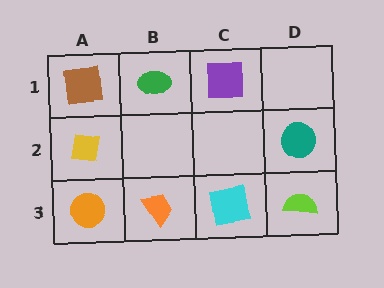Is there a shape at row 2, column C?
No, that cell is empty.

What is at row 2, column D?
A teal circle.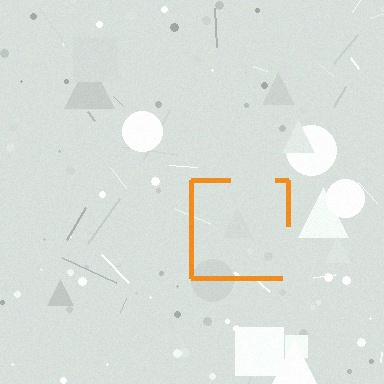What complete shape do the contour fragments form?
The contour fragments form a square.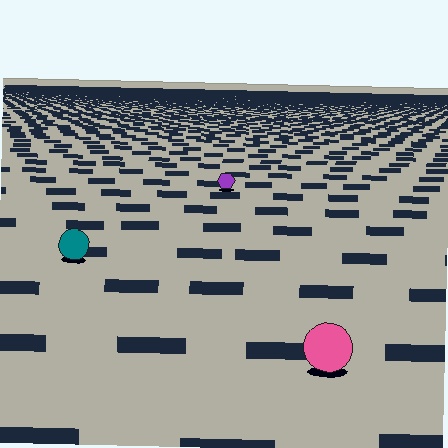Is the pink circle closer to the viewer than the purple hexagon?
Yes. The pink circle is closer — you can tell from the texture gradient: the ground texture is coarser near it.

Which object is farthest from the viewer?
The purple hexagon is farthest from the viewer. It appears smaller and the ground texture around it is denser.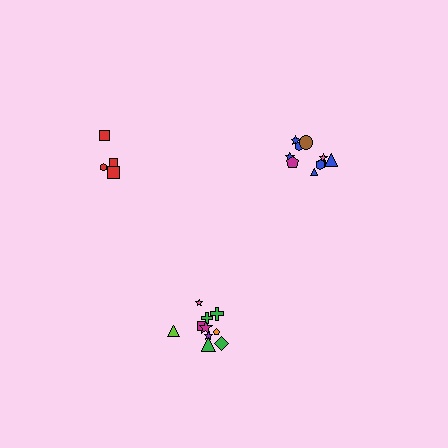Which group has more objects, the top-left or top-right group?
The top-right group.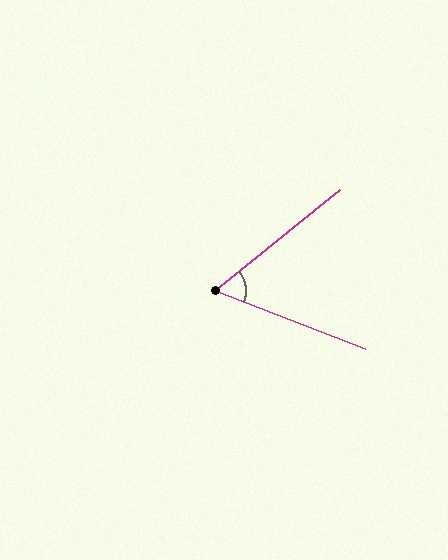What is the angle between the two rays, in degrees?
Approximately 60 degrees.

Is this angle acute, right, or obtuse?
It is acute.